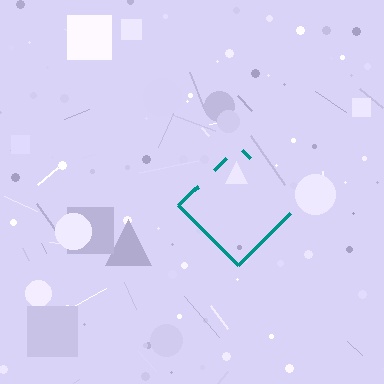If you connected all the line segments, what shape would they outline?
They would outline a diamond.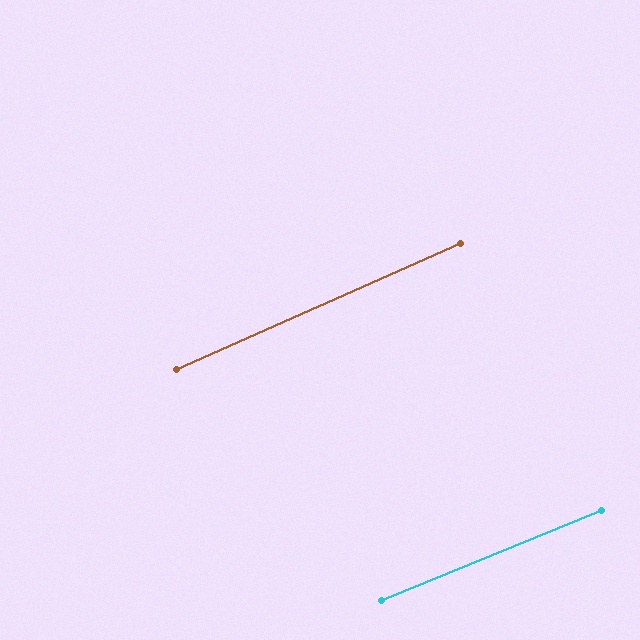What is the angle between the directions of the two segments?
Approximately 2 degrees.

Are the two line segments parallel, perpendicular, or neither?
Parallel — their directions differ by only 1.8°.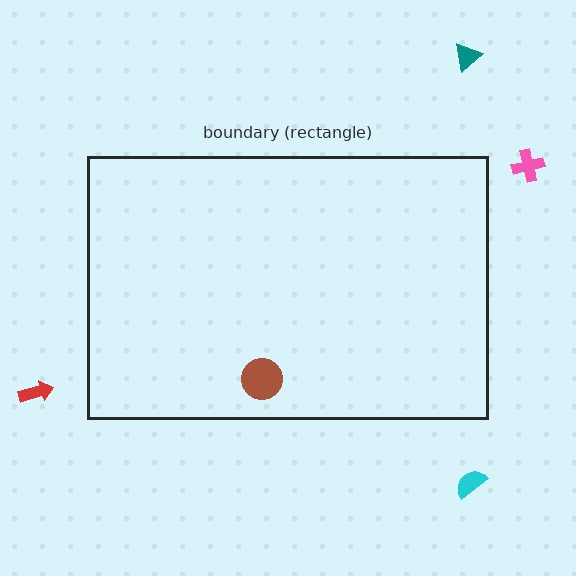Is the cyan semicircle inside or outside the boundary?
Outside.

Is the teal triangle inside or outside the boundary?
Outside.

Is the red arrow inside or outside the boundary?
Outside.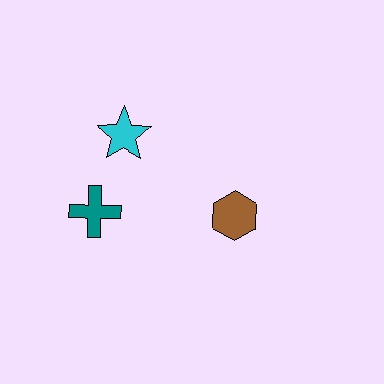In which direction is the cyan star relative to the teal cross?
The cyan star is above the teal cross.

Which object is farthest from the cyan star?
The brown hexagon is farthest from the cyan star.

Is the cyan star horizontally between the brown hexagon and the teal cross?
Yes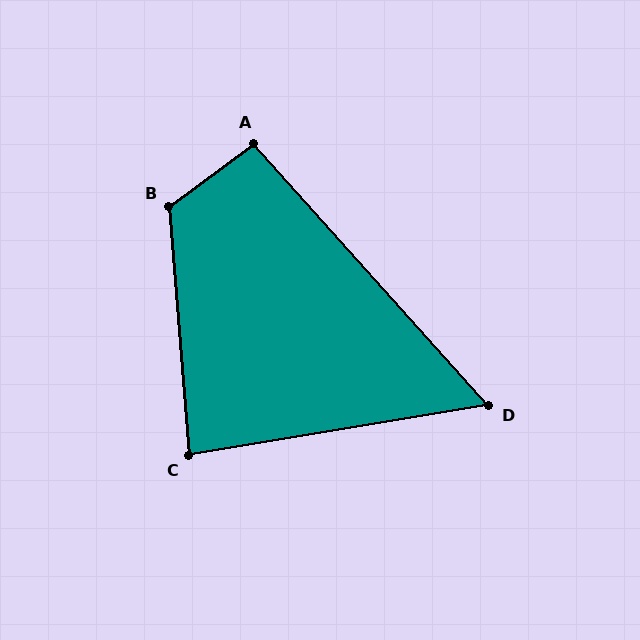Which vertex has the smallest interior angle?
D, at approximately 58 degrees.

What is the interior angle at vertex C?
Approximately 85 degrees (approximately right).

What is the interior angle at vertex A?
Approximately 95 degrees (approximately right).